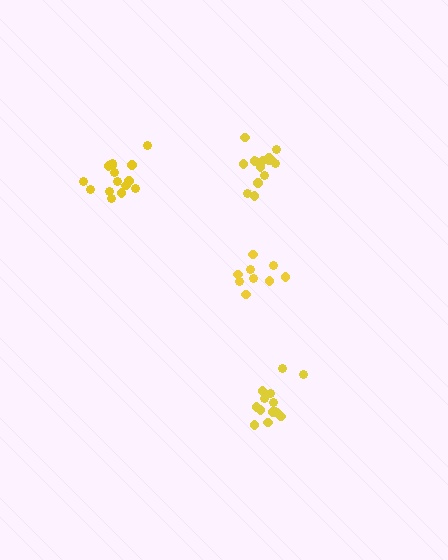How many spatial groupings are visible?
There are 4 spatial groupings.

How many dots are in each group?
Group 1: 15 dots, Group 2: 15 dots, Group 3: 9 dots, Group 4: 15 dots (54 total).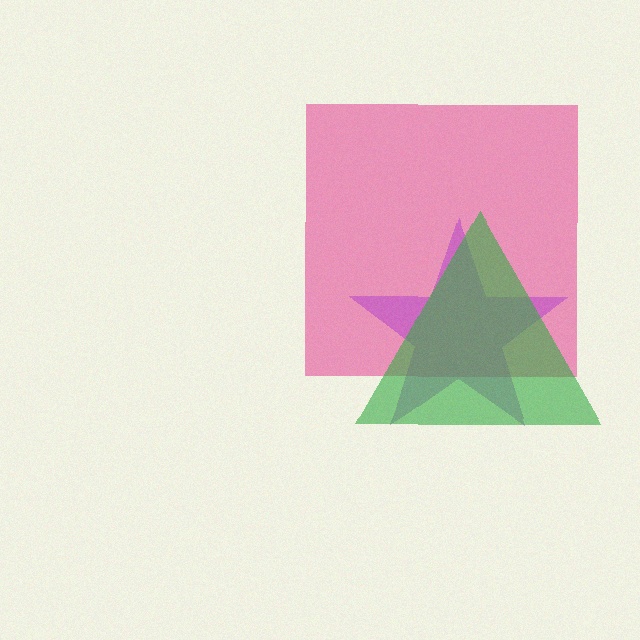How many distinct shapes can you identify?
There are 3 distinct shapes: a pink square, a purple star, a green triangle.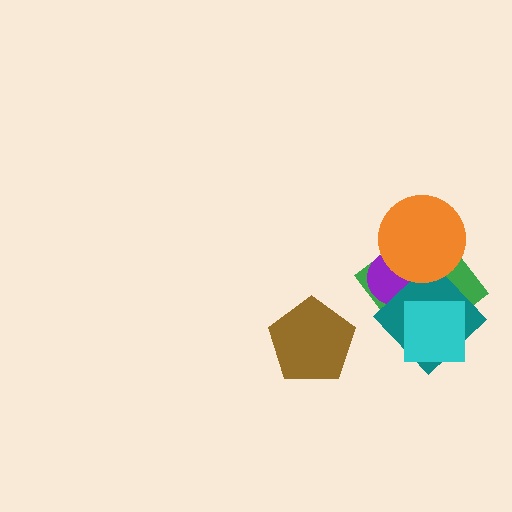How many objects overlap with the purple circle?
3 objects overlap with the purple circle.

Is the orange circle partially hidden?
No, no other shape covers it.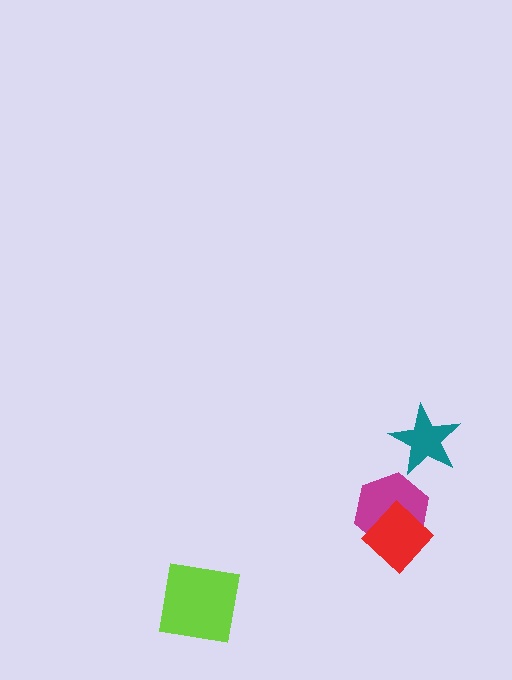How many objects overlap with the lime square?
0 objects overlap with the lime square.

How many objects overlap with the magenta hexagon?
1 object overlaps with the magenta hexagon.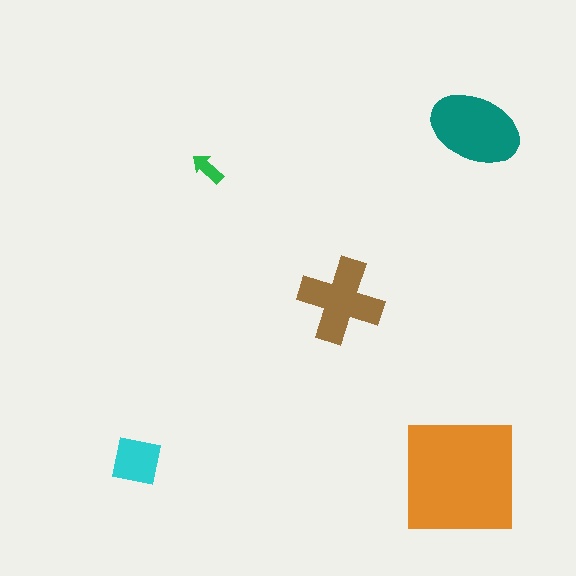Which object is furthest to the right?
The teal ellipse is rightmost.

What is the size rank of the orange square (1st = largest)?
1st.